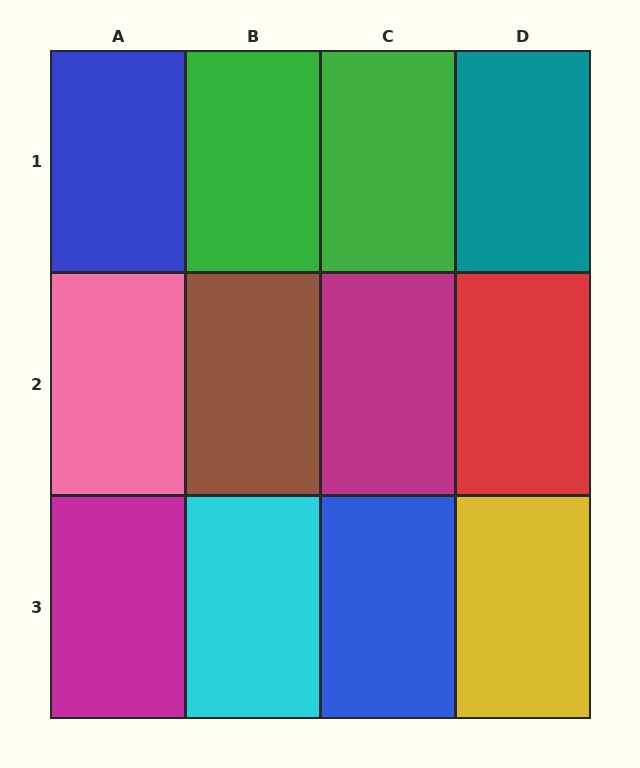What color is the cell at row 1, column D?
Teal.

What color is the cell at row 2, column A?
Pink.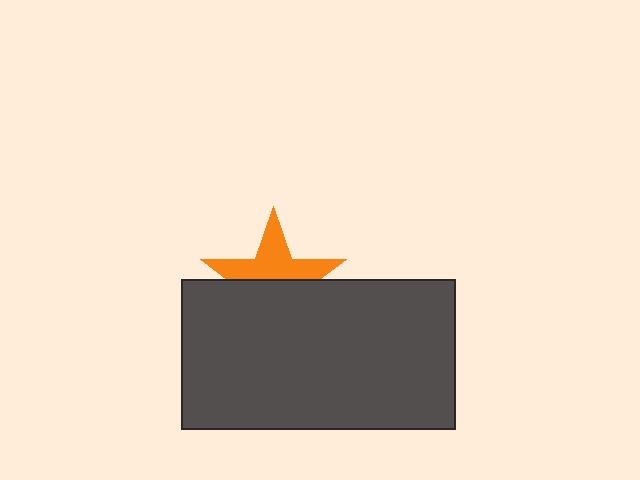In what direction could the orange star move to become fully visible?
The orange star could move up. That would shift it out from behind the dark gray rectangle entirely.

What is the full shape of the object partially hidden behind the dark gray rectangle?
The partially hidden object is an orange star.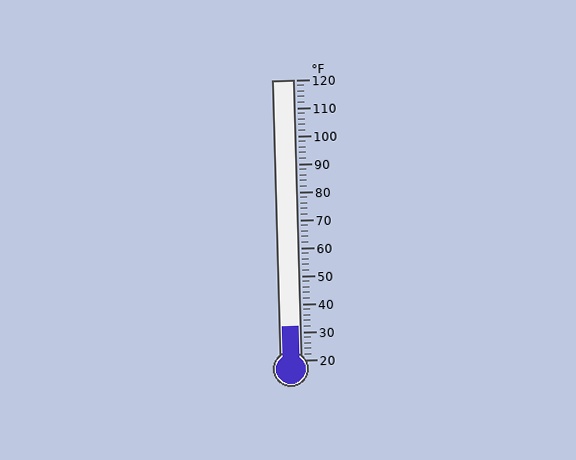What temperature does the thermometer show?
The thermometer shows approximately 32°F.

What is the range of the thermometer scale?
The thermometer scale ranges from 20°F to 120°F.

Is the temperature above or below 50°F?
The temperature is below 50°F.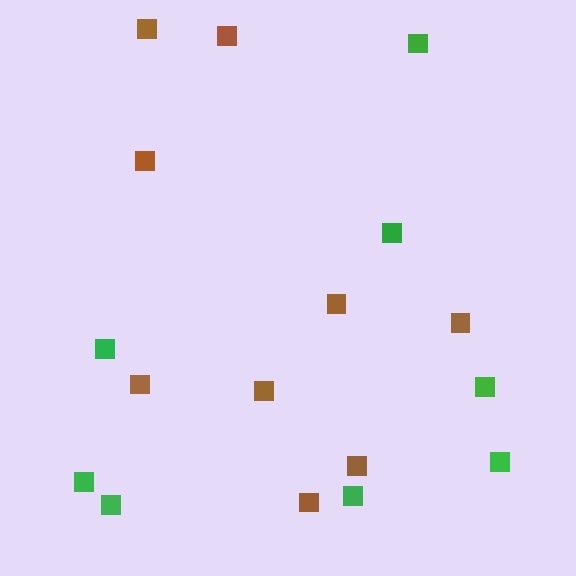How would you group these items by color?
There are 2 groups: one group of green squares (8) and one group of brown squares (9).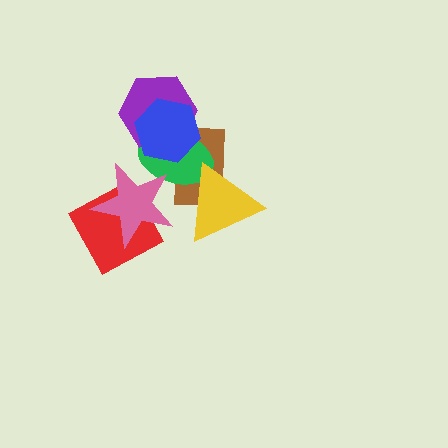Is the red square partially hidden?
Yes, it is partially covered by another shape.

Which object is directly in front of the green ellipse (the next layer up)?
The purple hexagon is directly in front of the green ellipse.